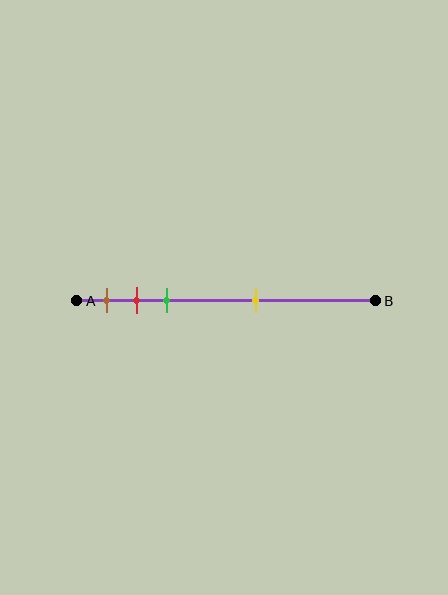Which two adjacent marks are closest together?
The red and green marks are the closest adjacent pair.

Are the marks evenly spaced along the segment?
No, the marks are not evenly spaced.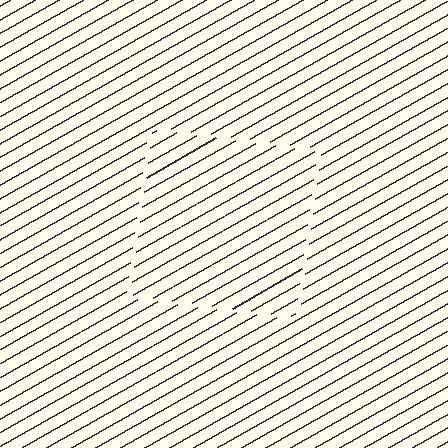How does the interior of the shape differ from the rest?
The interior of the shape contains the same grating, shifted by half a period — the contour is defined by the phase discontinuity where line-ends from the inner and outer gratings abut.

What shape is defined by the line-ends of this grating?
An illusory square. The interior of the shape contains the same grating, shifted by half a period — the contour is defined by the phase discontinuity where line-ends from the inner and outer gratings abut.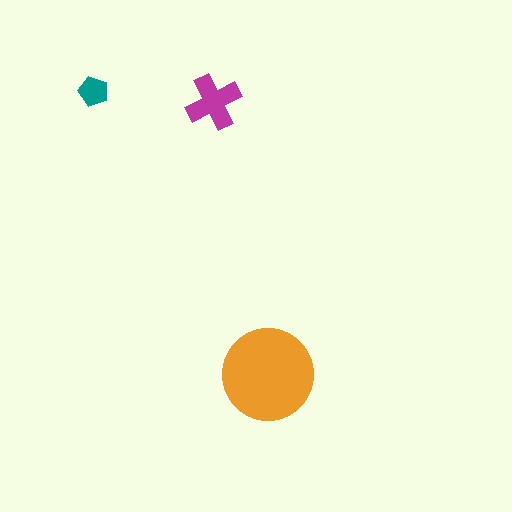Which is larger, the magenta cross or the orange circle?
The orange circle.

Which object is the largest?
The orange circle.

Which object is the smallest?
The teal pentagon.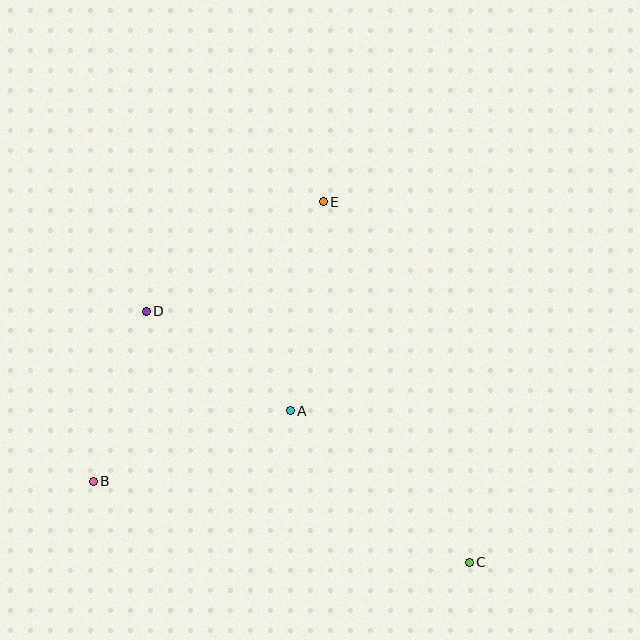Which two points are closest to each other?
Points A and D are closest to each other.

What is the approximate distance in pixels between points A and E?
The distance between A and E is approximately 212 pixels.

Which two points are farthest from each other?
Points C and D are farthest from each other.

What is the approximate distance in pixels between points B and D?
The distance between B and D is approximately 178 pixels.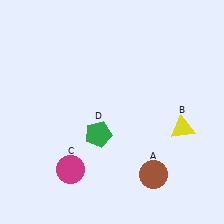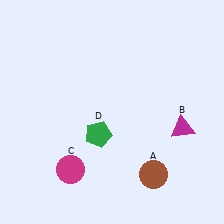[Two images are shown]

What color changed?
The triangle (B) changed from yellow in Image 1 to magenta in Image 2.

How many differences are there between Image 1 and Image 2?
There is 1 difference between the two images.